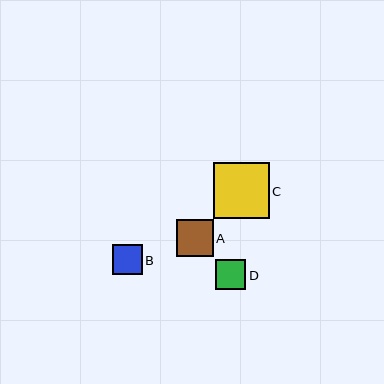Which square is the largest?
Square C is the largest with a size of approximately 56 pixels.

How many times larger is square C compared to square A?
Square C is approximately 1.5 times the size of square A.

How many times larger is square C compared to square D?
Square C is approximately 1.8 times the size of square D.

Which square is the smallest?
Square B is the smallest with a size of approximately 30 pixels.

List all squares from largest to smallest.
From largest to smallest: C, A, D, B.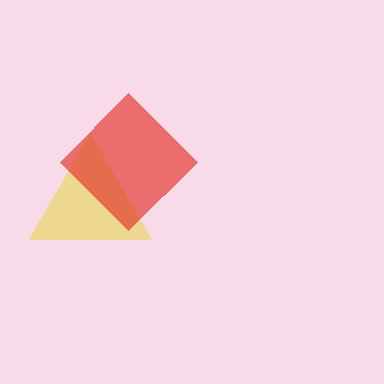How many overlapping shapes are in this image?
There are 2 overlapping shapes in the image.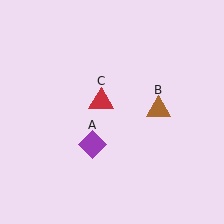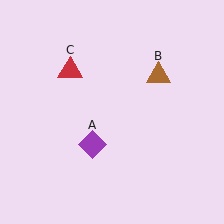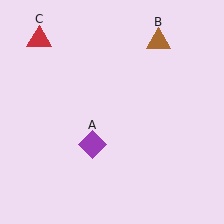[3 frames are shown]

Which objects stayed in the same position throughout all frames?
Purple diamond (object A) remained stationary.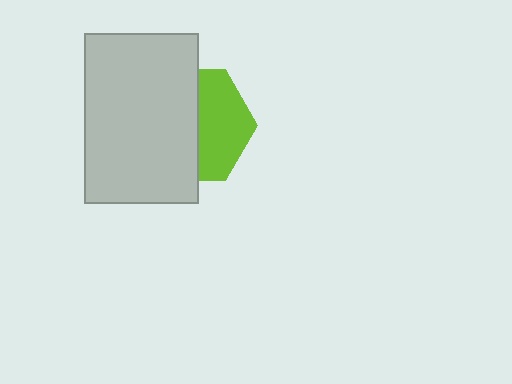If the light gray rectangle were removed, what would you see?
You would see the complete lime hexagon.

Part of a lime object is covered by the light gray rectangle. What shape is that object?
It is a hexagon.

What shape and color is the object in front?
The object in front is a light gray rectangle.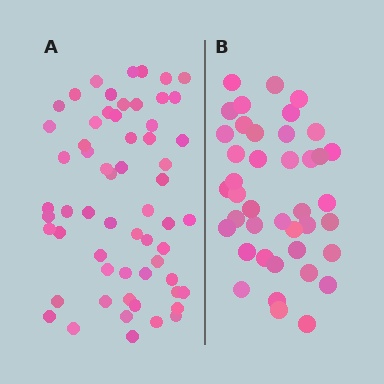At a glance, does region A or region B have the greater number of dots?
Region A (the left region) has more dots.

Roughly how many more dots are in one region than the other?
Region A has approximately 20 more dots than region B.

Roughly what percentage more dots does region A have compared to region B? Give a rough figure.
About 45% more.